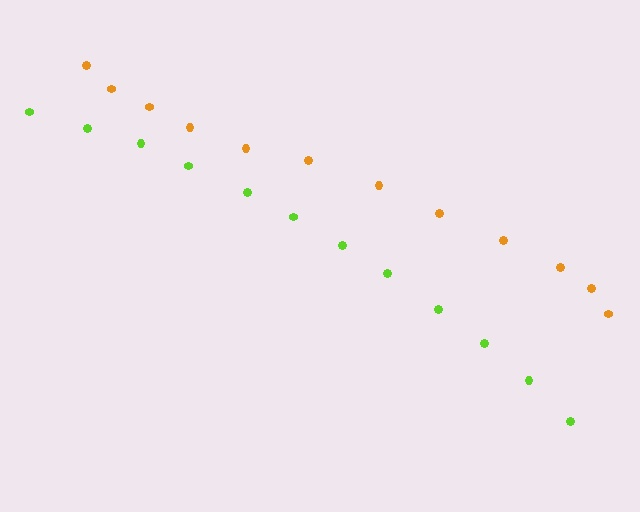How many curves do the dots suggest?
There are 2 distinct paths.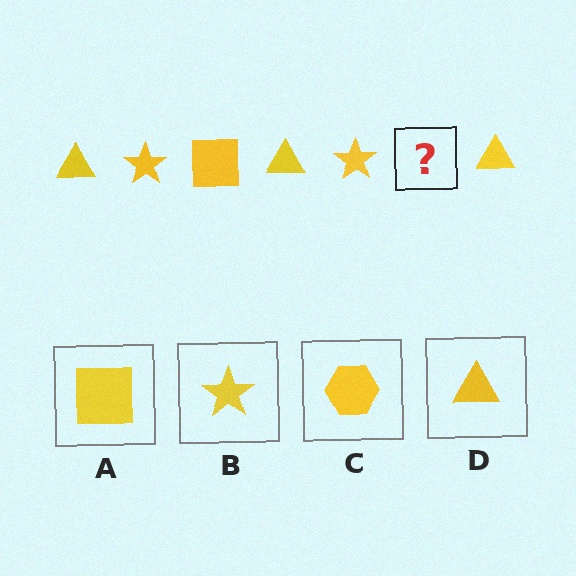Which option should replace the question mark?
Option A.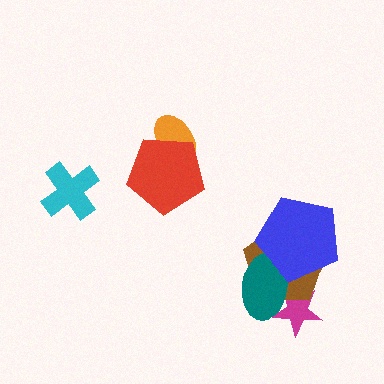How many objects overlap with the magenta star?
2 objects overlap with the magenta star.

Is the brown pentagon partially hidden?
Yes, it is partially covered by another shape.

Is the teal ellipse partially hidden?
Yes, it is partially covered by another shape.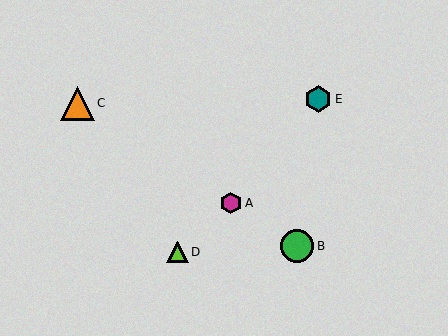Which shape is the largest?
The orange triangle (labeled C) is the largest.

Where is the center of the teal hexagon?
The center of the teal hexagon is at (318, 99).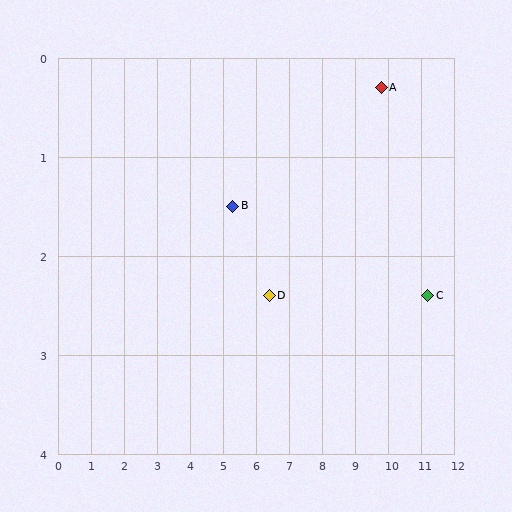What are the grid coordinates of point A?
Point A is at approximately (9.8, 0.3).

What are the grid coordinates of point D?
Point D is at approximately (6.4, 2.4).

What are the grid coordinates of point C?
Point C is at approximately (11.2, 2.4).